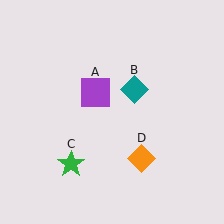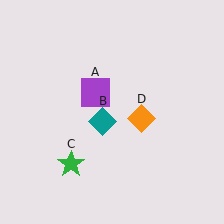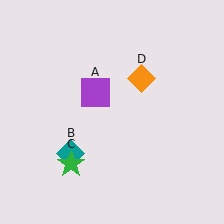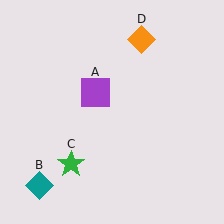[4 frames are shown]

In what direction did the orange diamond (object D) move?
The orange diamond (object D) moved up.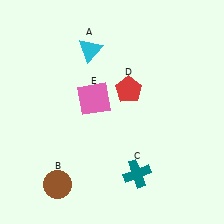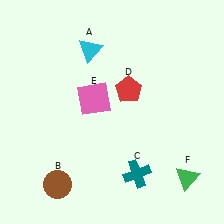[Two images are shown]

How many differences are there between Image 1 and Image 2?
There is 1 difference between the two images.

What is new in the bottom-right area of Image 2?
A green triangle (F) was added in the bottom-right area of Image 2.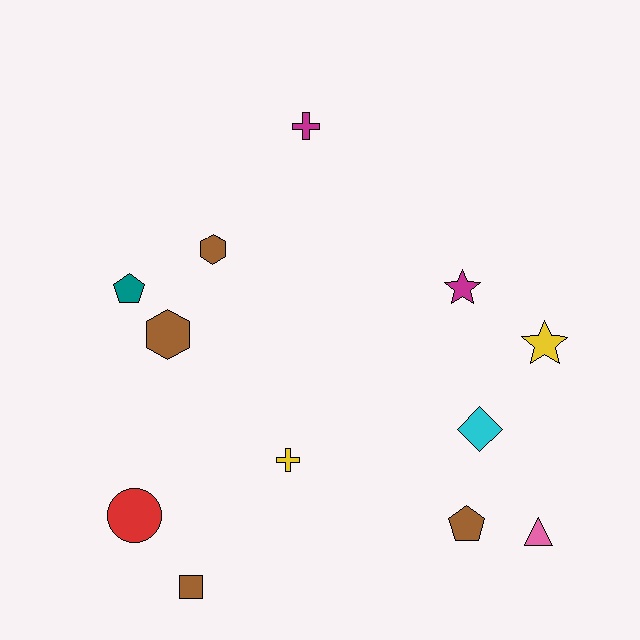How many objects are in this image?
There are 12 objects.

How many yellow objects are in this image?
There are 2 yellow objects.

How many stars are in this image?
There are 2 stars.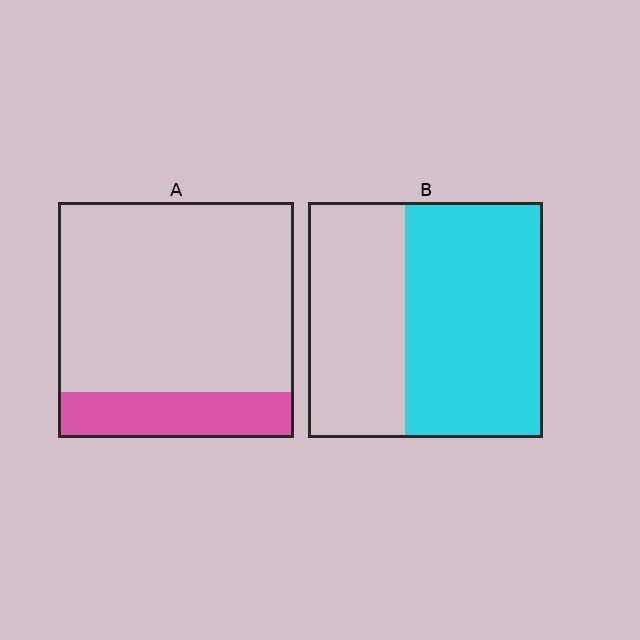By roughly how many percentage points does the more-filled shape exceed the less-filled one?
By roughly 40 percentage points (B over A).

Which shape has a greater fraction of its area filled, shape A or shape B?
Shape B.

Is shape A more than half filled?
No.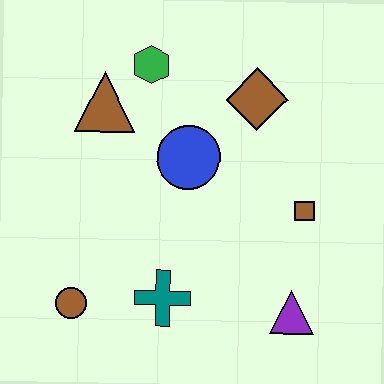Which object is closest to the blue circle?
The brown diamond is closest to the blue circle.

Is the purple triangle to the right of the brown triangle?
Yes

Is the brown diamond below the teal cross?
No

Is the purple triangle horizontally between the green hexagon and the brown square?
Yes